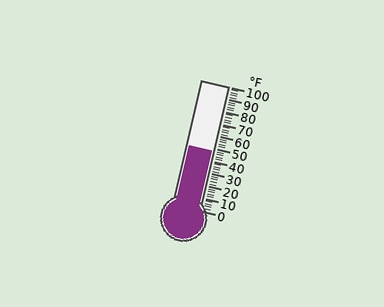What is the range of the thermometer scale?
The thermometer scale ranges from 0°F to 100°F.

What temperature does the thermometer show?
The thermometer shows approximately 48°F.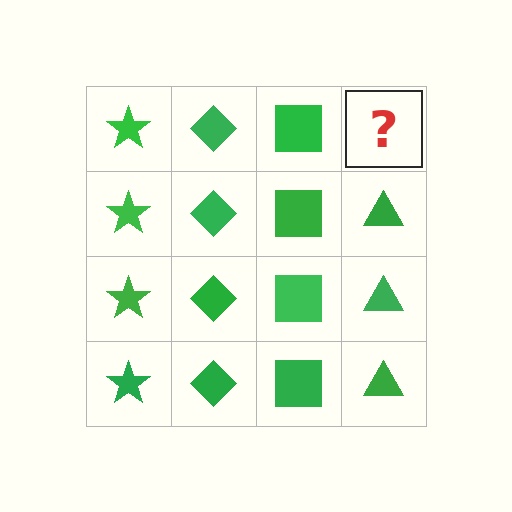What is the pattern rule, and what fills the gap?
The rule is that each column has a consistent shape. The gap should be filled with a green triangle.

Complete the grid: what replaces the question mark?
The question mark should be replaced with a green triangle.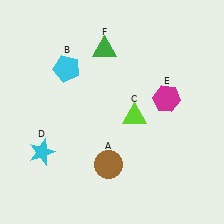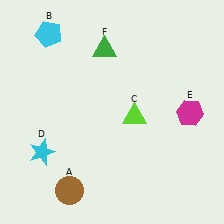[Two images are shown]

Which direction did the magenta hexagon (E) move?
The magenta hexagon (E) moved right.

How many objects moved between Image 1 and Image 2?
3 objects moved between the two images.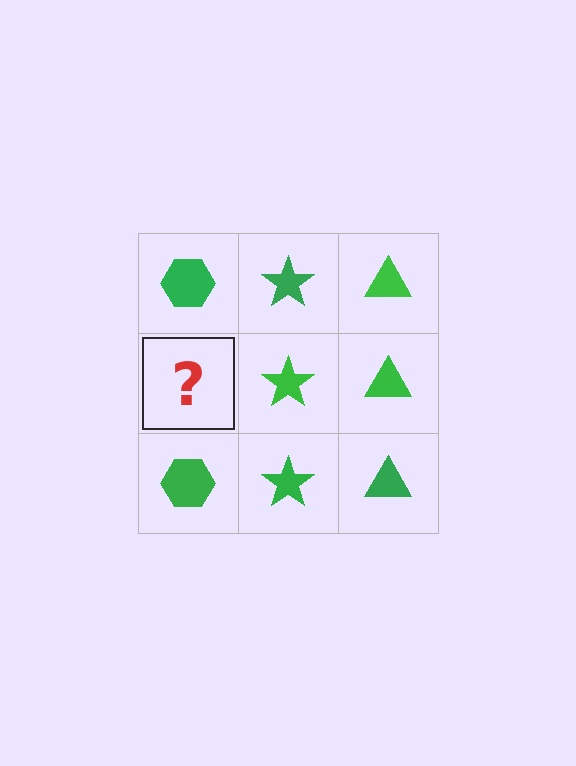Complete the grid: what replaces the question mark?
The question mark should be replaced with a green hexagon.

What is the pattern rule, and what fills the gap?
The rule is that each column has a consistent shape. The gap should be filled with a green hexagon.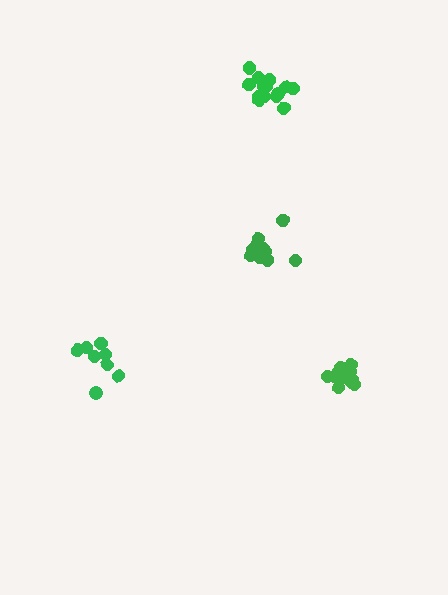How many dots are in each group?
Group 1: 14 dots, Group 2: 8 dots, Group 3: 10 dots, Group 4: 14 dots (46 total).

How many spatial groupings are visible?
There are 4 spatial groupings.